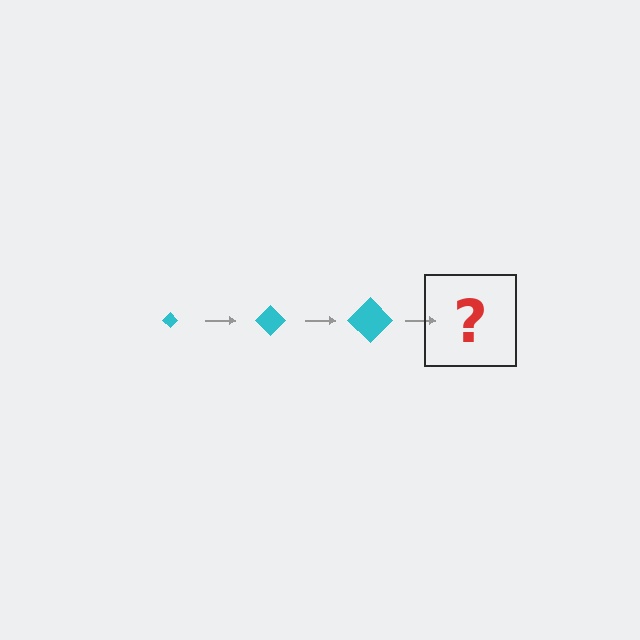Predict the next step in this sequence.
The next step is a cyan diamond, larger than the previous one.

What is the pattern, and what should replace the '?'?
The pattern is that the diamond gets progressively larger each step. The '?' should be a cyan diamond, larger than the previous one.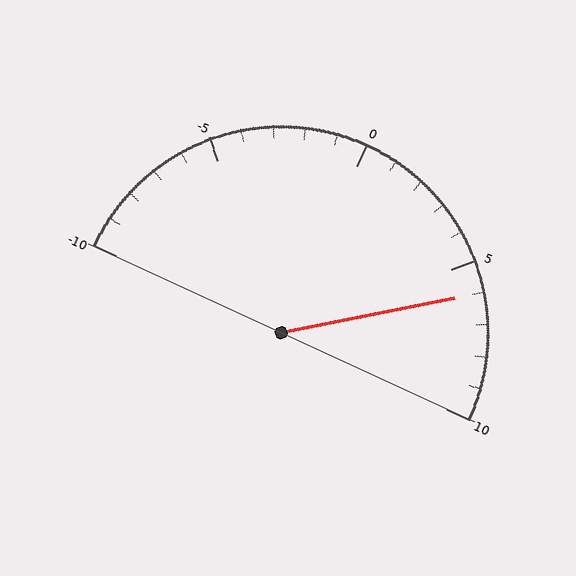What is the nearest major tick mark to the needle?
The nearest major tick mark is 5.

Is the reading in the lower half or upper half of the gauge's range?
The reading is in the upper half of the range (-10 to 10).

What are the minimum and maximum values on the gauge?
The gauge ranges from -10 to 10.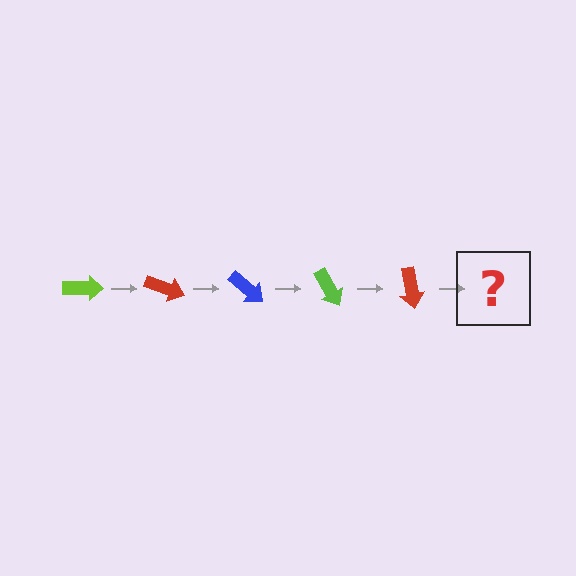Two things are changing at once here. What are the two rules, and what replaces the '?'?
The two rules are that it rotates 20 degrees each step and the color cycles through lime, red, and blue. The '?' should be a blue arrow, rotated 100 degrees from the start.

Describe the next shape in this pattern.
It should be a blue arrow, rotated 100 degrees from the start.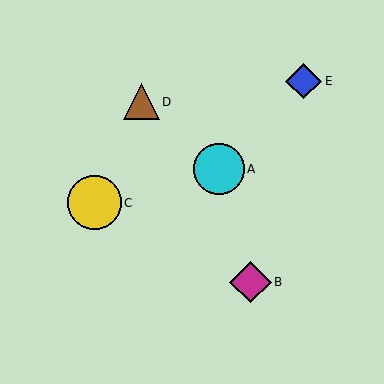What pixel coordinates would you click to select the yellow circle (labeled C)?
Click at (95, 203) to select the yellow circle C.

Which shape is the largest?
The yellow circle (labeled C) is the largest.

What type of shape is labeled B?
Shape B is a magenta diamond.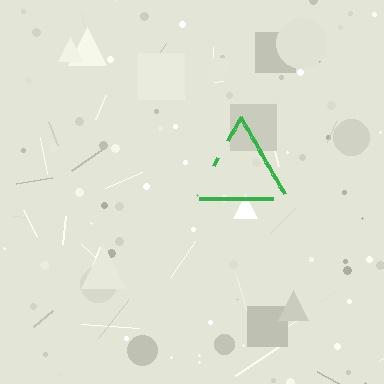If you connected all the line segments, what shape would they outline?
They would outline a triangle.